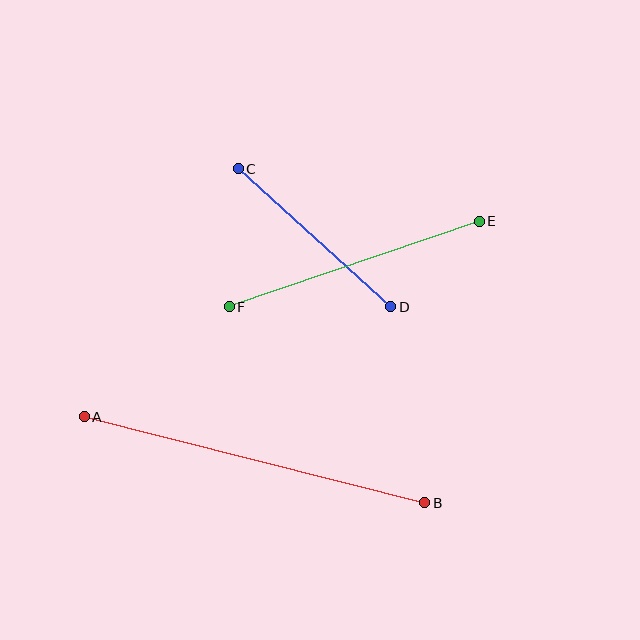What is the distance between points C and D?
The distance is approximately 206 pixels.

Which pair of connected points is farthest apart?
Points A and B are farthest apart.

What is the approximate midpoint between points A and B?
The midpoint is at approximately (255, 460) pixels.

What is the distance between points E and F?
The distance is approximately 265 pixels.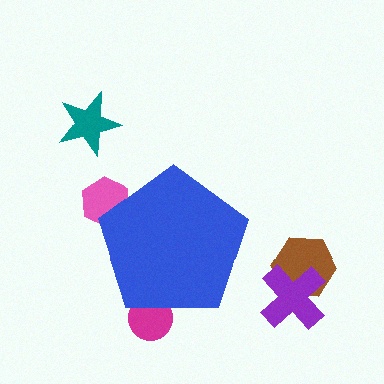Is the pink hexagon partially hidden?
Yes, the pink hexagon is partially hidden behind the blue pentagon.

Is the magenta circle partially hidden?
Yes, the magenta circle is partially hidden behind the blue pentagon.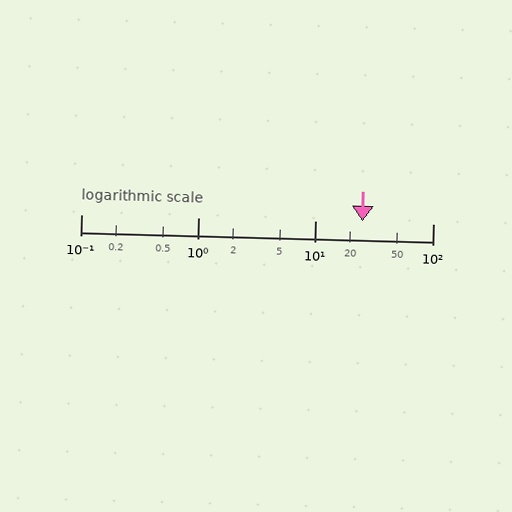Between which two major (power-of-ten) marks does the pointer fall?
The pointer is between 10 and 100.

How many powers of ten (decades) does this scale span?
The scale spans 3 decades, from 0.1 to 100.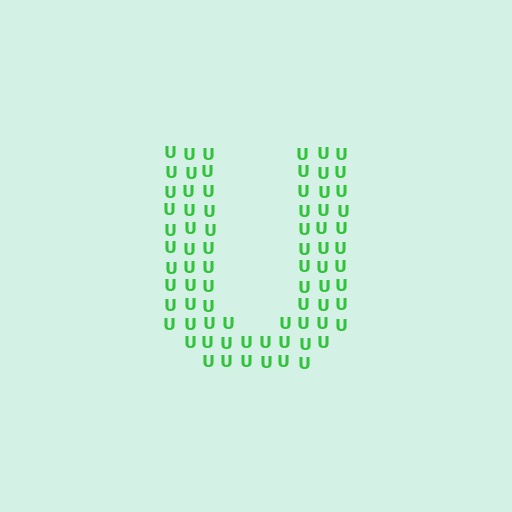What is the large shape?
The large shape is the letter U.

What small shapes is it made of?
It is made of small letter U's.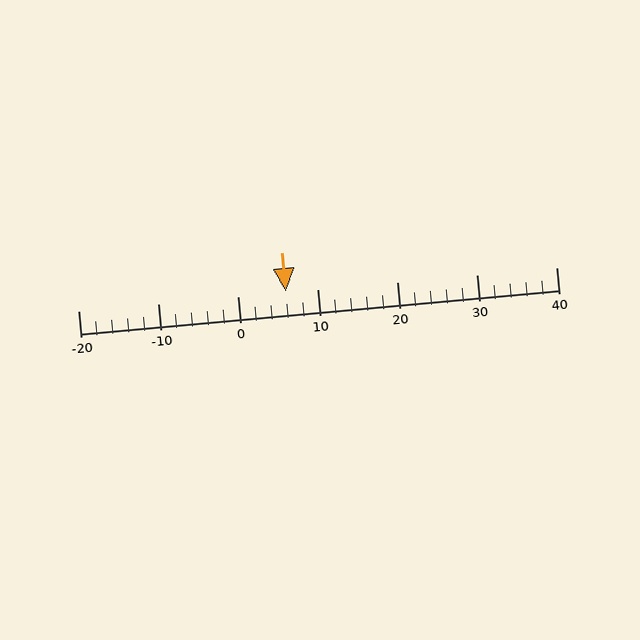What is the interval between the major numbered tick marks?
The major tick marks are spaced 10 units apart.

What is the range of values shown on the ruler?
The ruler shows values from -20 to 40.